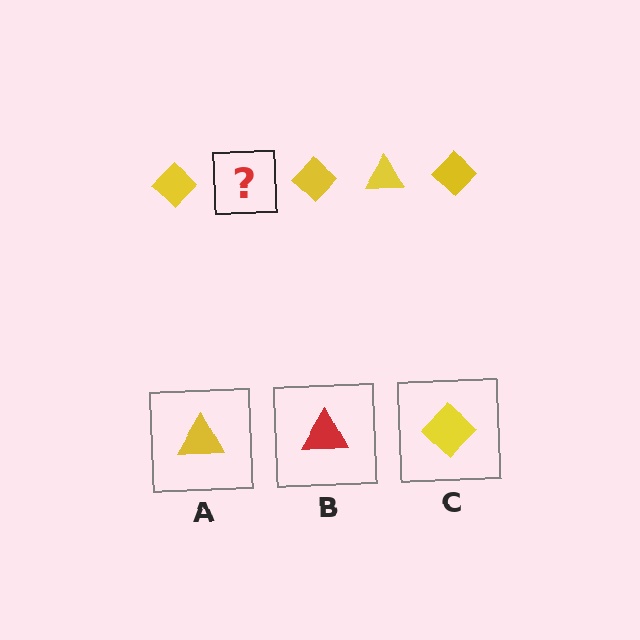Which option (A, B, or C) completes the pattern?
A.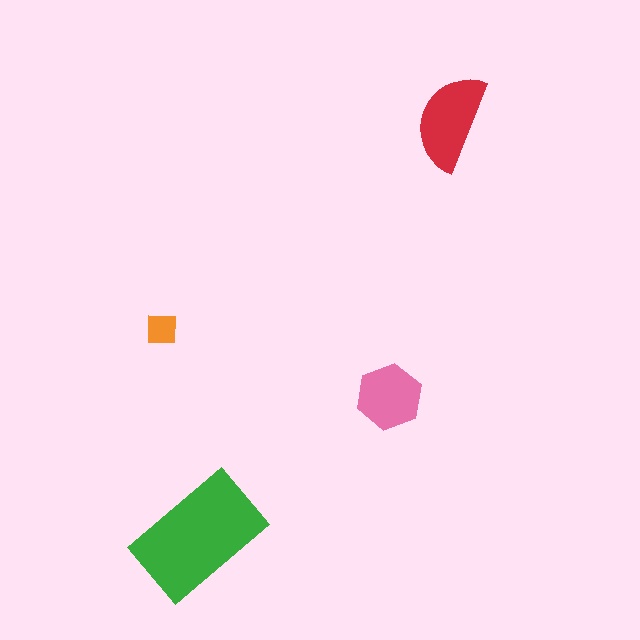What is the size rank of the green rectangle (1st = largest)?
1st.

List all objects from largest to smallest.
The green rectangle, the red semicircle, the pink hexagon, the orange square.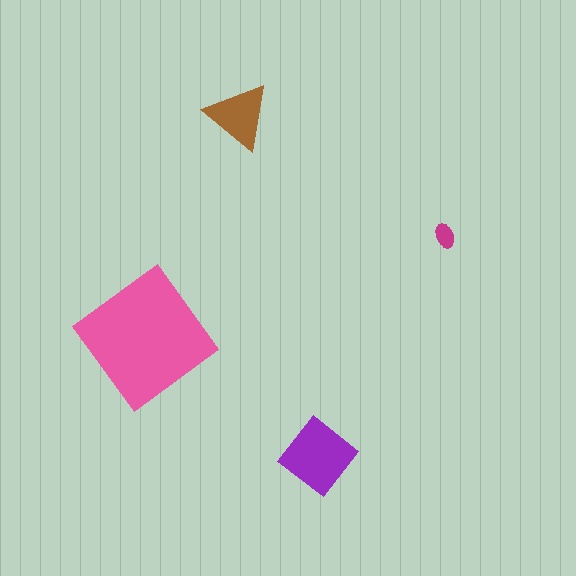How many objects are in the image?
There are 4 objects in the image.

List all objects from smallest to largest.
The magenta ellipse, the brown triangle, the purple diamond, the pink diamond.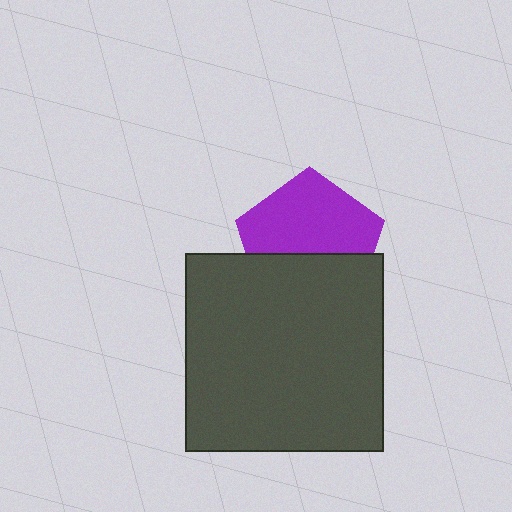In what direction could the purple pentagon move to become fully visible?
The purple pentagon could move up. That would shift it out from behind the dark gray square entirely.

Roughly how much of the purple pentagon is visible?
About half of it is visible (roughly 58%).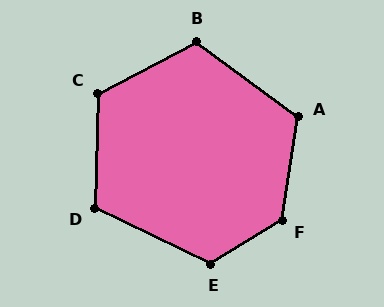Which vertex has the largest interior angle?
F, at approximately 130 degrees.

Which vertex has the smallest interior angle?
D, at approximately 114 degrees.